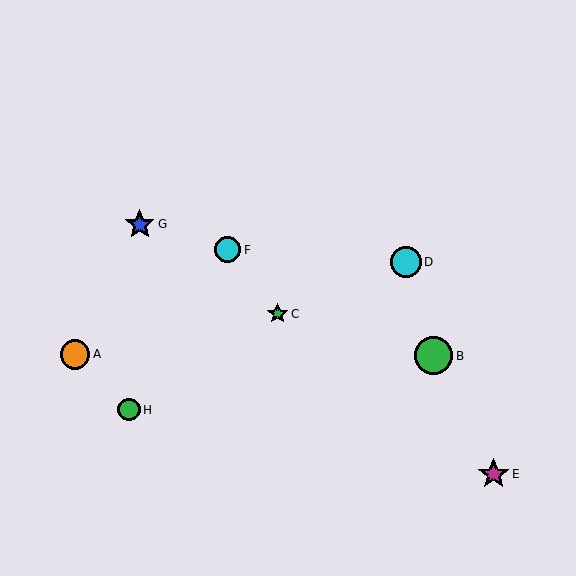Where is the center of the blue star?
The center of the blue star is at (140, 224).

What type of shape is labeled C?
Shape C is a green star.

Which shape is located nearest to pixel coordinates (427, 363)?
The green circle (labeled B) at (433, 356) is nearest to that location.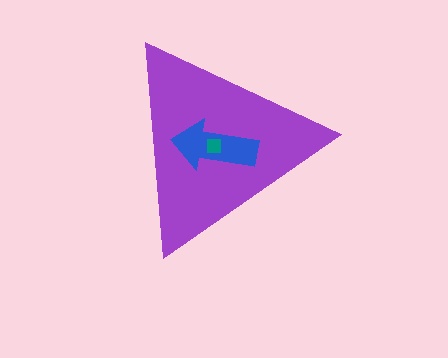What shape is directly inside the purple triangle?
The blue arrow.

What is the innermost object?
The teal square.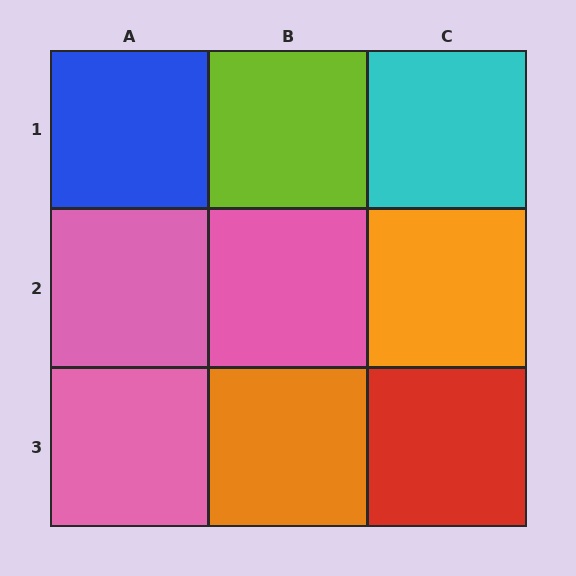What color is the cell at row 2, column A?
Pink.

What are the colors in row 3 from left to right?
Pink, orange, red.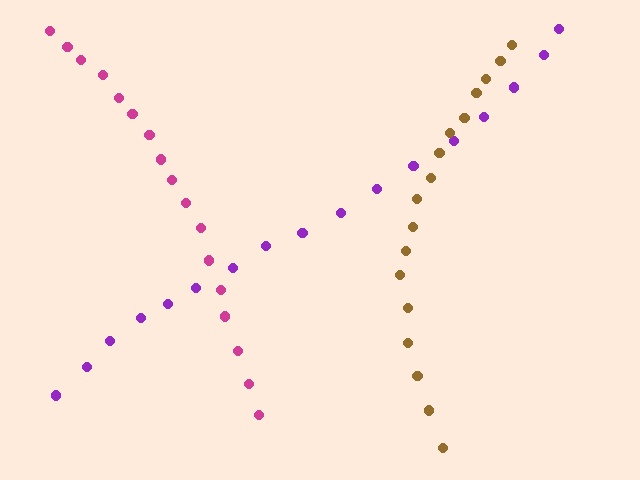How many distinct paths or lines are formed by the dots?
There are 3 distinct paths.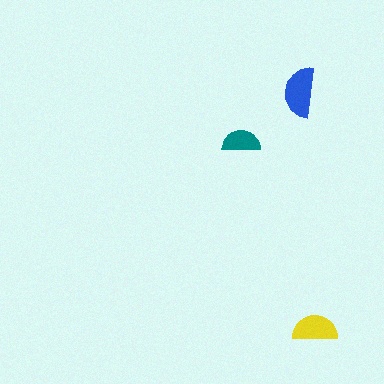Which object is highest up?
The blue semicircle is topmost.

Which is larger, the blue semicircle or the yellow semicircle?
The blue one.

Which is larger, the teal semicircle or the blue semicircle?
The blue one.